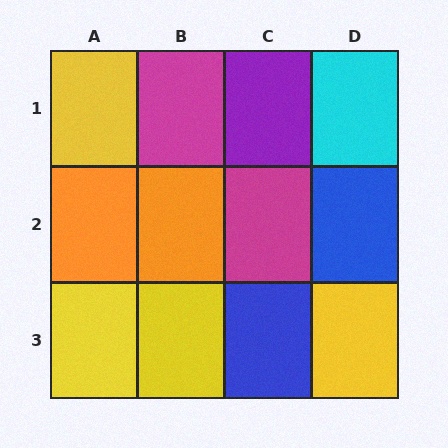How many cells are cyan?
1 cell is cyan.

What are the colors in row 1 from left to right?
Yellow, magenta, purple, cyan.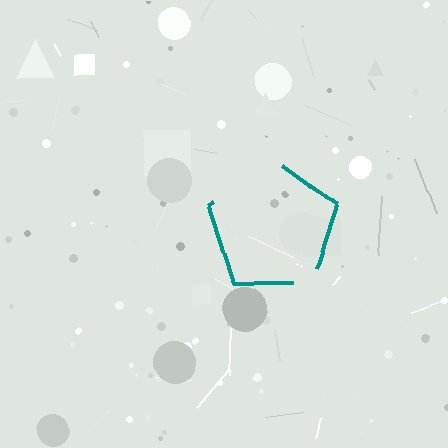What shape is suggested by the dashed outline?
The dashed outline suggests a pentagon.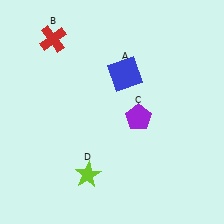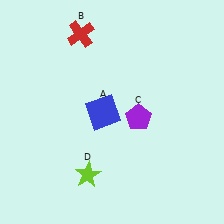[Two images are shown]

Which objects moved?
The objects that moved are: the blue square (A), the red cross (B).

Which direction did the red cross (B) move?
The red cross (B) moved right.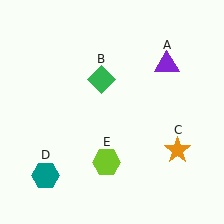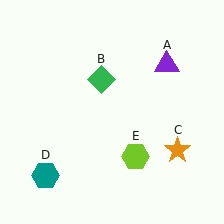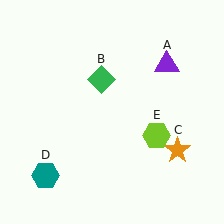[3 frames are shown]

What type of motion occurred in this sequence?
The lime hexagon (object E) rotated counterclockwise around the center of the scene.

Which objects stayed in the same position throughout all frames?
Purple triangle (object A) and green diamond (object B) and orange star (object C) and teal hexagon (object D) remained stationary.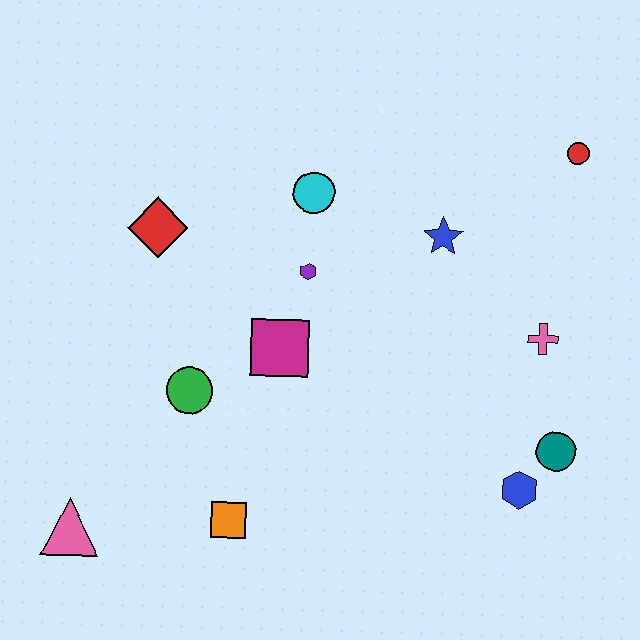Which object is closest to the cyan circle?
The purple hexagon is closest to the cyan circle.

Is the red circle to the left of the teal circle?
No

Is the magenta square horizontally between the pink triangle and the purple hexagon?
Yes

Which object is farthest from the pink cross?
The pink triangle is farthest from the pink cross.